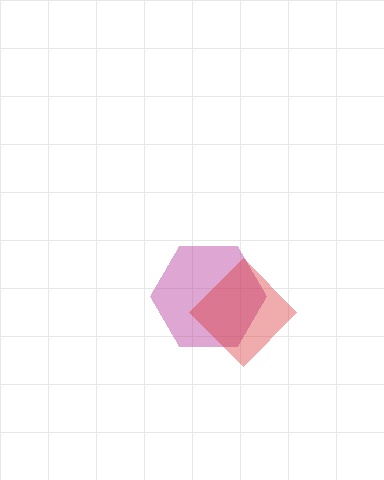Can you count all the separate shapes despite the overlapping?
Yes, there are 2 separate shapes.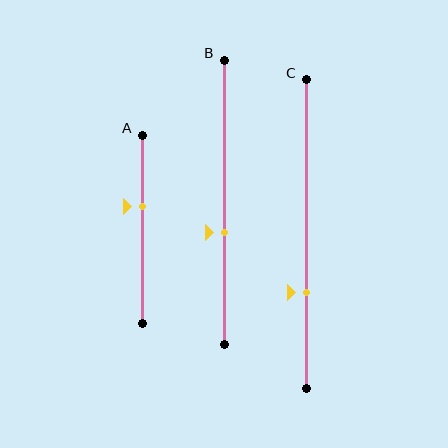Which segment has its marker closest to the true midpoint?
Segment B has its marker closest to the true midpoint.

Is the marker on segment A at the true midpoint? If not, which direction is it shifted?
No, the marker on segment A is shifted upward by about 12% of the segment length.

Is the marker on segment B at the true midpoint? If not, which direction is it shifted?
No, the marker on segment B is shifted downward by about 11% of the segment length.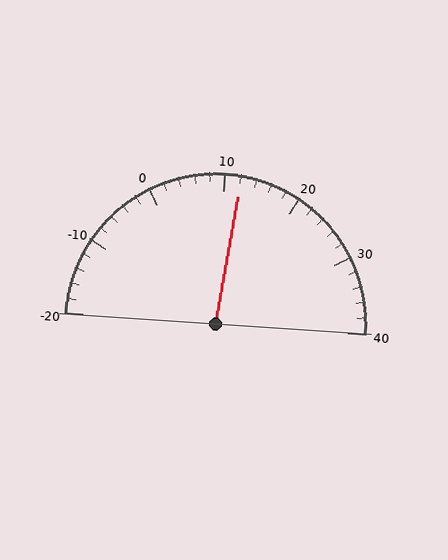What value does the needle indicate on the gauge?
The needle indicates approximately 12.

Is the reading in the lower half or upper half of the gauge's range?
The reading is in the upper half of the range (-20 to 40).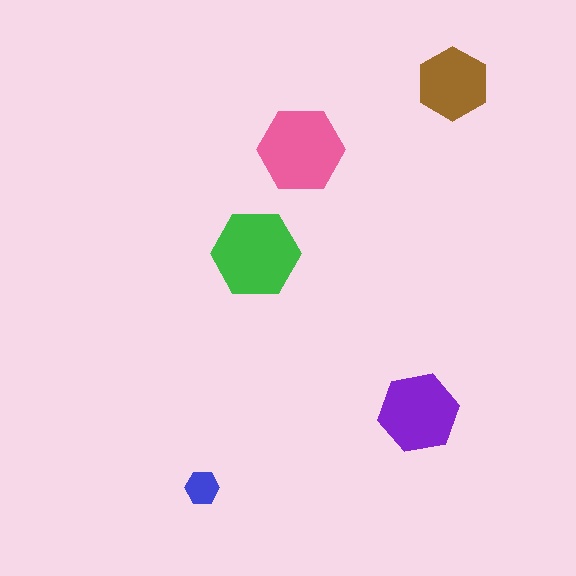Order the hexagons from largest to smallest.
the green one, the pink one, the purple one, the brown one, the blue one.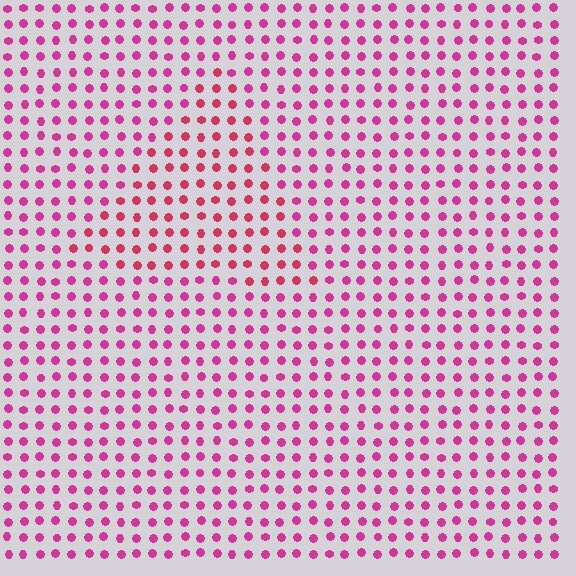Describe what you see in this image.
The image is filled with small magenta elements in a uniform arrangement. A triangle-shaped region is visible where the elements are tinted to a slightly different hue, forming a subtle color boundary.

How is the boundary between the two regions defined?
The boundary is defined purely by a slight shift in hue (about 25 degrees). Spacing, size, and orientation are identical on both sides.